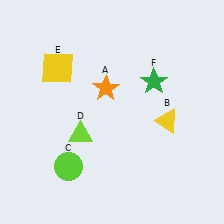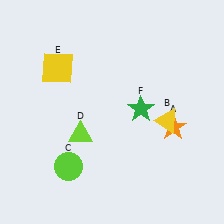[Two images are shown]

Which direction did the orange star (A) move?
The orange star (A) moved right.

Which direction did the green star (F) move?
The green star (F) moved down.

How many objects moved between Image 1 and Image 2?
2 objects moved between the two images.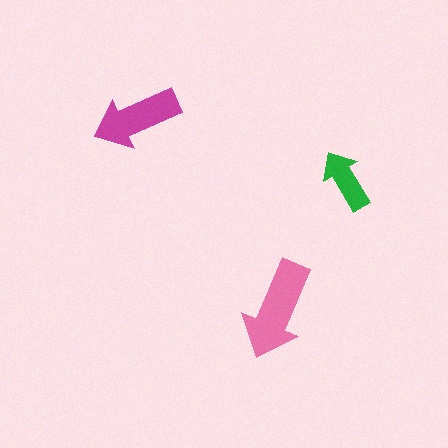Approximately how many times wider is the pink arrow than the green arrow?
About 1.5 times wider.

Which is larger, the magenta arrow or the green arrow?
The magenta one.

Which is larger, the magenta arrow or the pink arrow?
The pink one.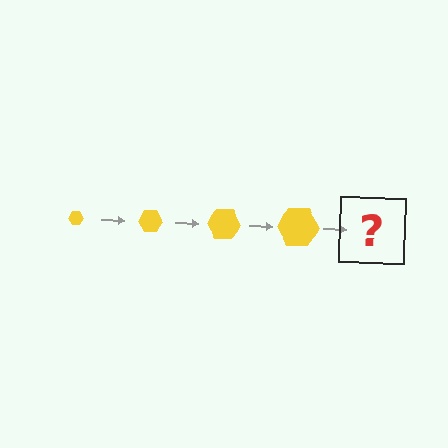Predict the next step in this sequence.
The next step is a yellow hexagon, larger than the previous one.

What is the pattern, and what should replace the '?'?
The pattern is that the hexagon gets progressively larger each step. The '?' should be a yellow hexagon, larger than the previous one.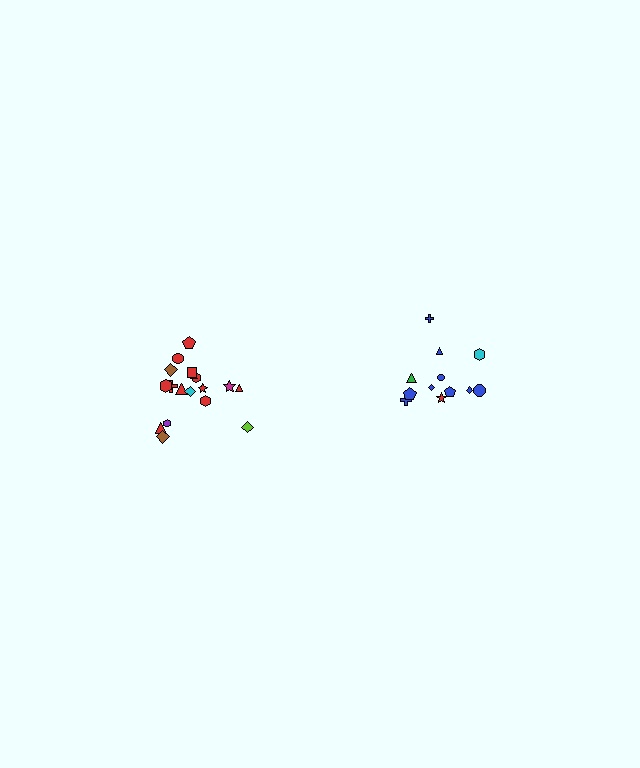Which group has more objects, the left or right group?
The left group.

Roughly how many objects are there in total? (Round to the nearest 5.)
Roughly 30 objects in total.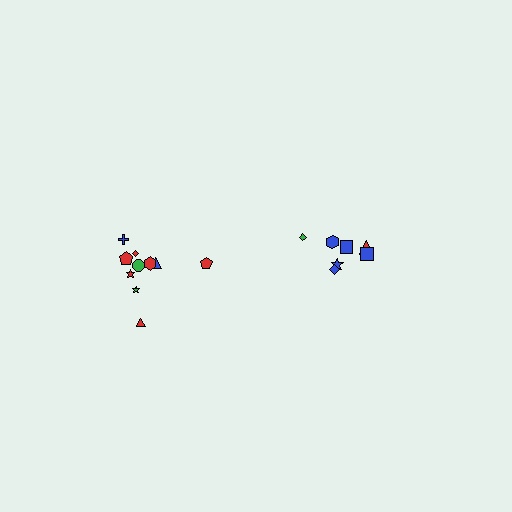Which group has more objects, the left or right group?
The left group.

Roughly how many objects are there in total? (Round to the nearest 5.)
Roughly 15 objects in total.